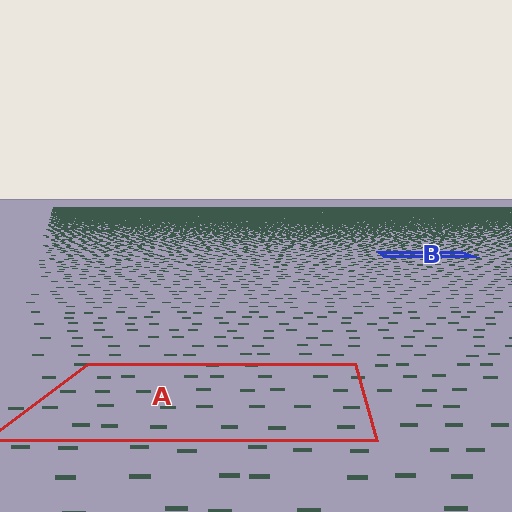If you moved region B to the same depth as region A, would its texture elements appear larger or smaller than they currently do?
They would appear larger. At a closer depth, the same texture elements are projected at a bigger on-screen size.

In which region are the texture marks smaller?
The texture marks are smaller in region B, because it is farther away.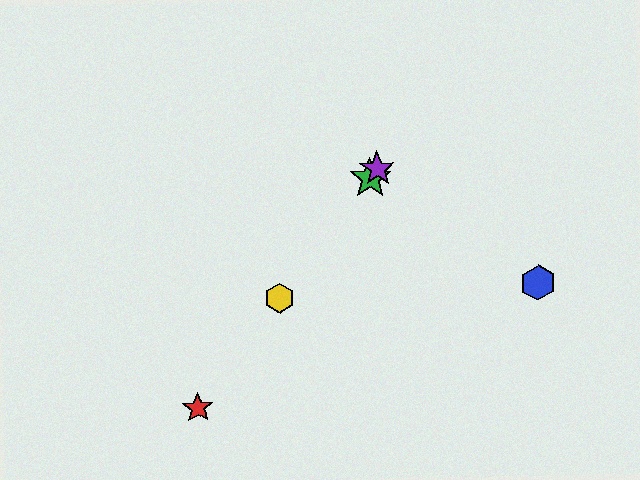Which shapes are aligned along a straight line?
The red star, the green star, the yellow hexagon, the purple star are aligned along a straight line.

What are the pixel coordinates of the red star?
The red star is at (198, 408).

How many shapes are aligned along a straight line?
4 shapes (the red star, the green star, the yellow hexagon, the purple star) are aligned along a straight line.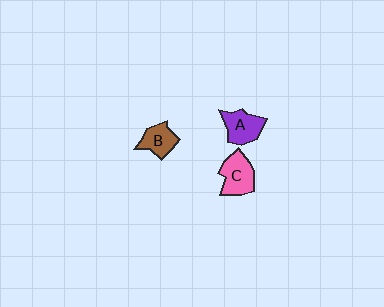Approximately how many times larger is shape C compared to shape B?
Approximately 1.3 times.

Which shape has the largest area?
Shape C (pink).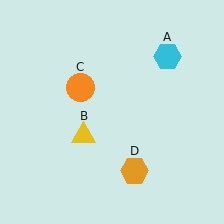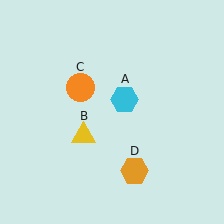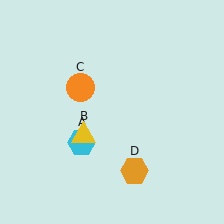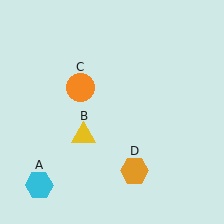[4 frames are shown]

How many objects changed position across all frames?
1 object changed position: cyan hexagon (object A).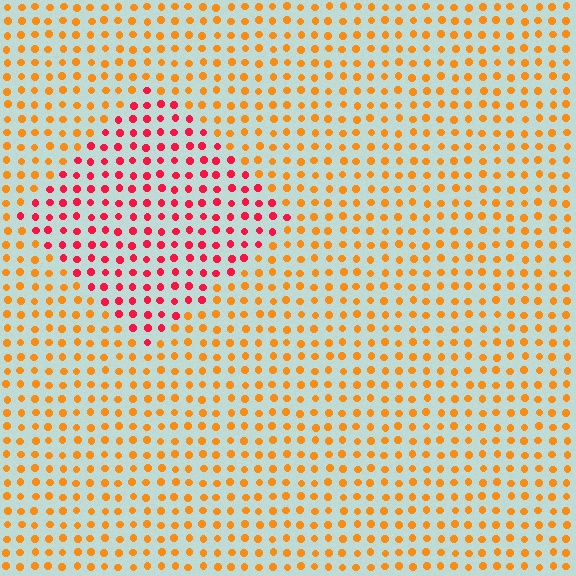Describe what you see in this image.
The image is filled with small orange elements in a uniform arrangement. A diamond-shaped region is visible where the elements are tinted to a slightly different hue, forming a subtle color boundary.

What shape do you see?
I see a diamond.